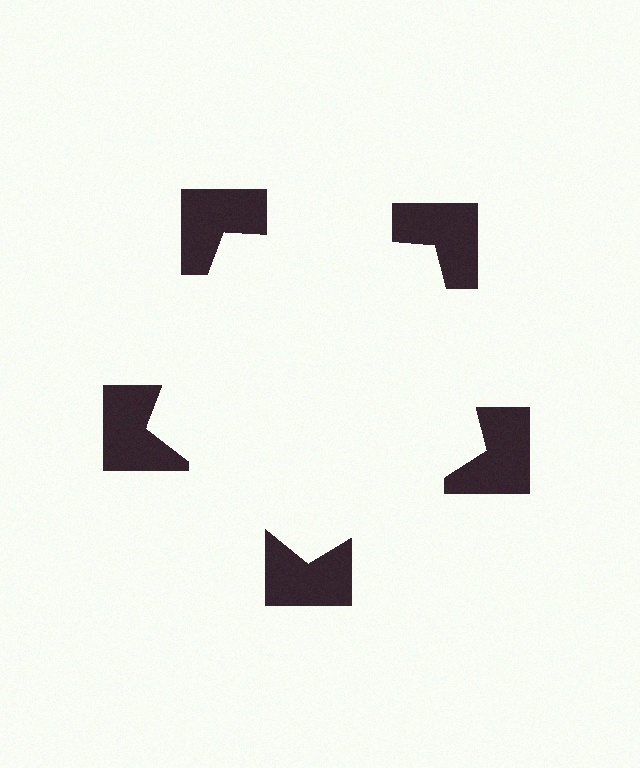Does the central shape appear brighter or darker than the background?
It typically appears slightly brighter than the background, even though no actual brightness change is drawn.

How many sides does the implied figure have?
5 sides.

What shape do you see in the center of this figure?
An illusory pentagon — its edges are inferred from the aligned wedge cuts in the notched squares, not physically drawn.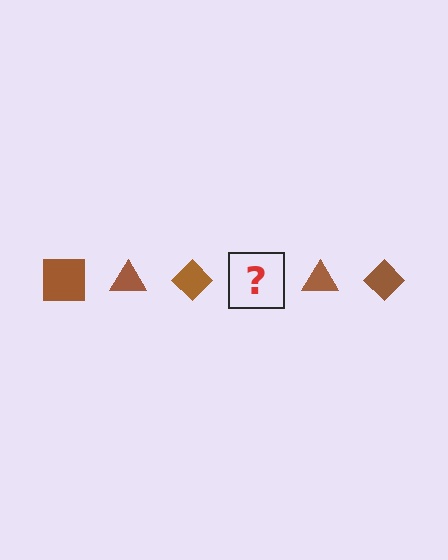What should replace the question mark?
The question mark should be replaced with a brown square.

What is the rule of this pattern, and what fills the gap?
The rule is that the pattern cycles through square, triangle, diamond shapes in brown. The gap should be filled with a brown square.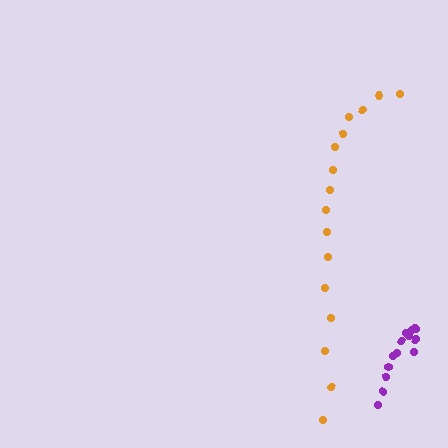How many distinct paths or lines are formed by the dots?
There are 2 distinct paths.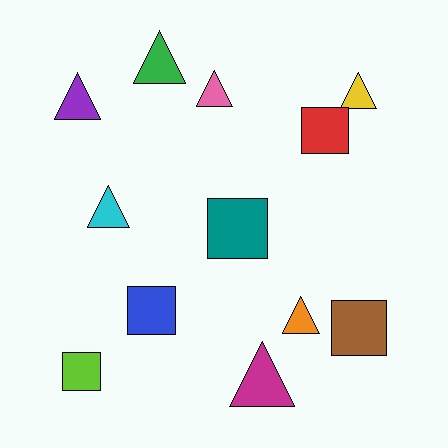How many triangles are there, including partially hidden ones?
There are 7 triangles.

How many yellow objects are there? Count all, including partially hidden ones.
There is 1 yellow object.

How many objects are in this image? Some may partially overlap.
There are 12 objects.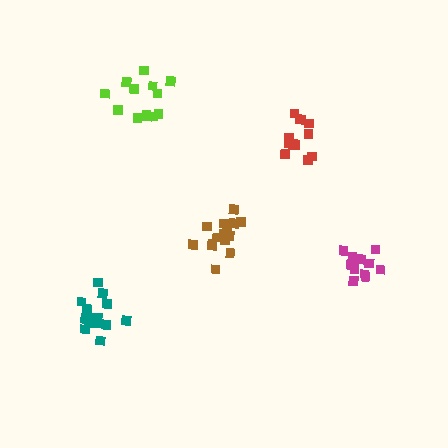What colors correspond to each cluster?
The clusters are colored: magenta, teal, lime, brown, red.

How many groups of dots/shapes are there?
There are 5 groups.